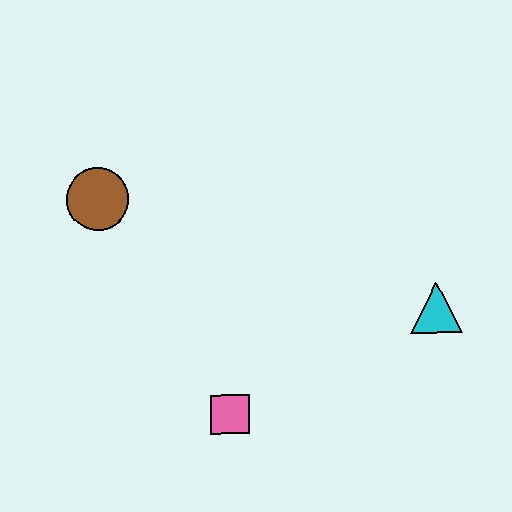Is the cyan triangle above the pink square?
Yes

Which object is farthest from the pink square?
The brown circle is farthest from the pink square.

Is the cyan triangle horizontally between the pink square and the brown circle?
No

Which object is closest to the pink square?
The cyan triangle is closest to the pink square.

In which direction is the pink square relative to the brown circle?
The pink square is below the brown circle.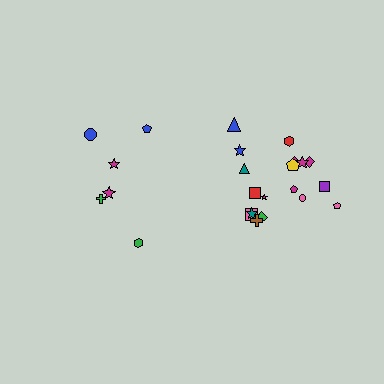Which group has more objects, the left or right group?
The right group.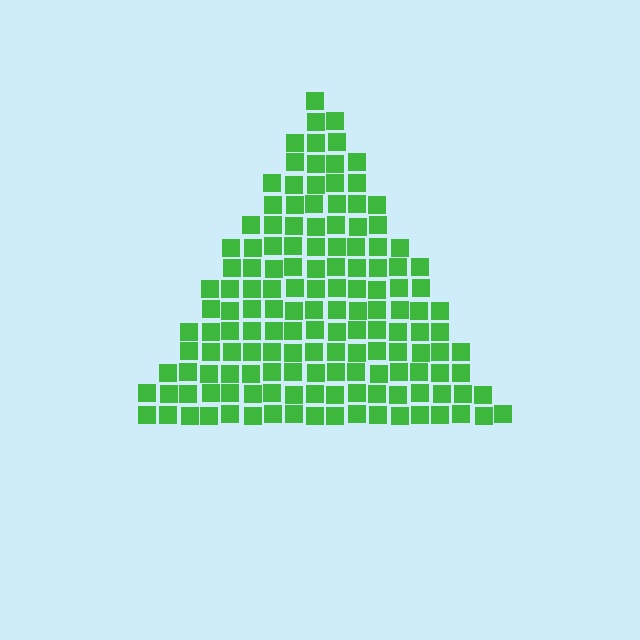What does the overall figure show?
The overall figure shows a triangle.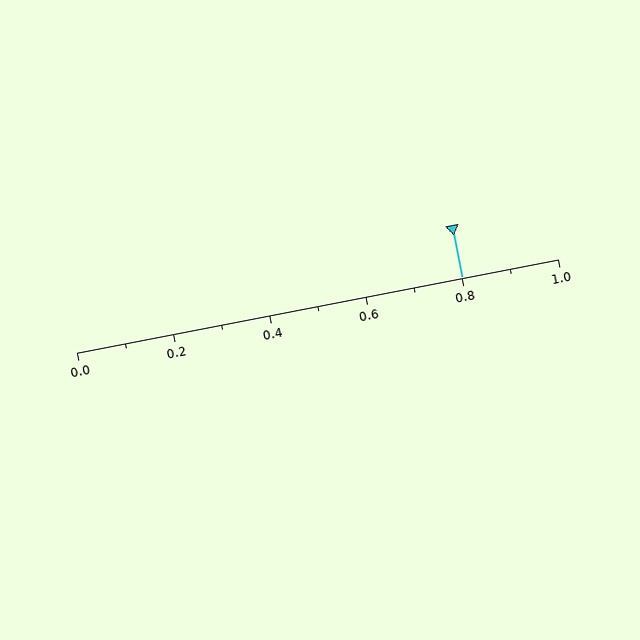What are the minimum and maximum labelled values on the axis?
The axis runs from 0.0 to 1.0.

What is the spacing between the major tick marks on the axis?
The major ticks are spaced 0.2 apart.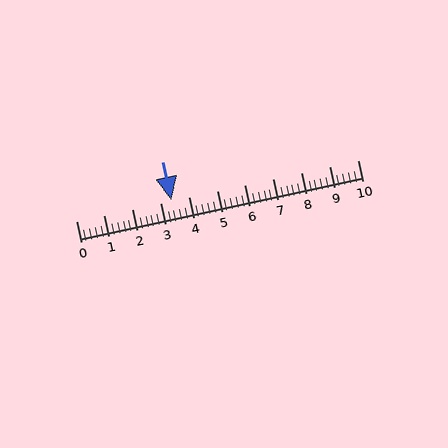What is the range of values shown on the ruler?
The ruler shows values from 0 to 10.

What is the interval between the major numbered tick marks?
The major tick marks are spaced 1 units apart.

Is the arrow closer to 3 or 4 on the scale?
The arrow is closer to 3.